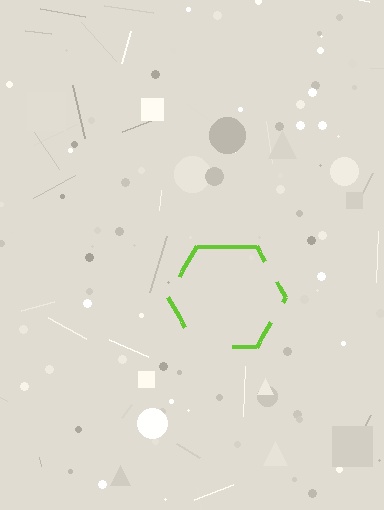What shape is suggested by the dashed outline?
The dashed outline suggests a hexagon.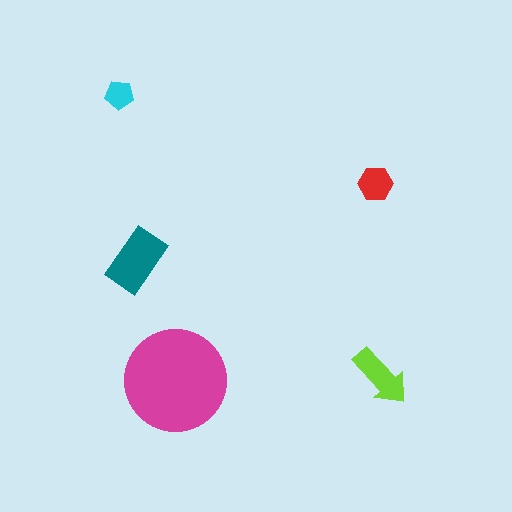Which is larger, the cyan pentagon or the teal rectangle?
The teal rectangle.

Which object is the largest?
The magenta circle.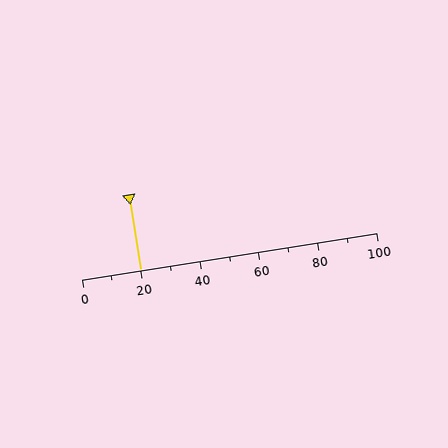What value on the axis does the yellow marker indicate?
The marker indicates approximately 20.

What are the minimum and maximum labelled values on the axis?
The axis runs from 0 to 100.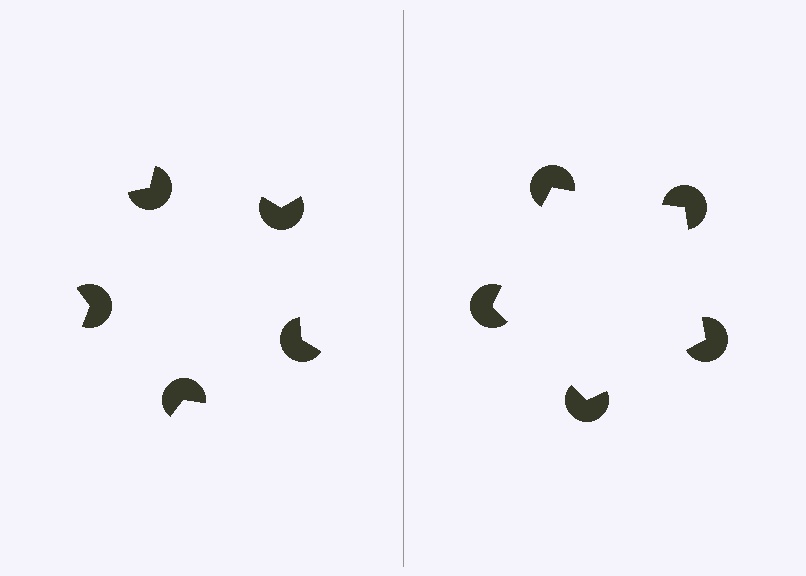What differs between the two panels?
The pac-man discs are positioned identically on both sides; only the wedge orientations differ. On the right they align to a pentagon; on the left they are misaligned.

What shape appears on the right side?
An illusory pentagon.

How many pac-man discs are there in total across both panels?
10 — 5 on each side.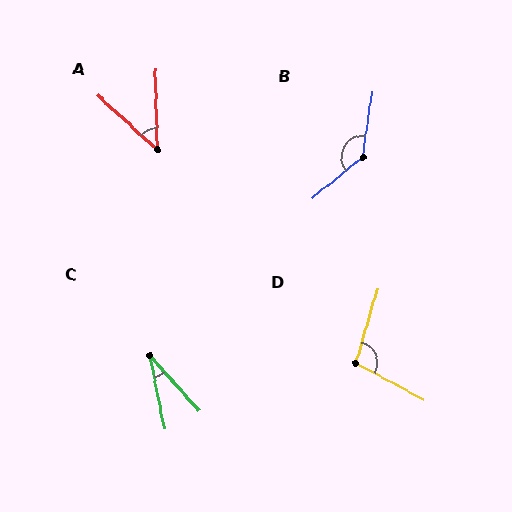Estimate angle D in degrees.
Approximately 102 degrees.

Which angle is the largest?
B, at approximately 138 degrees.